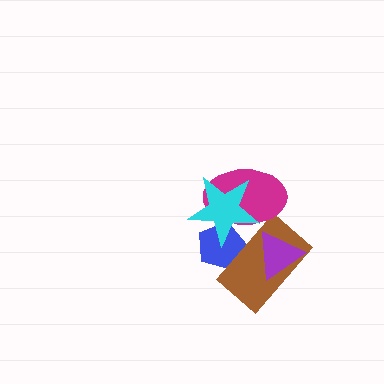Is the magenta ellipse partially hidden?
Yes, it is partially covered by another shape.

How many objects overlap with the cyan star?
3 objects overlap with the cyan star.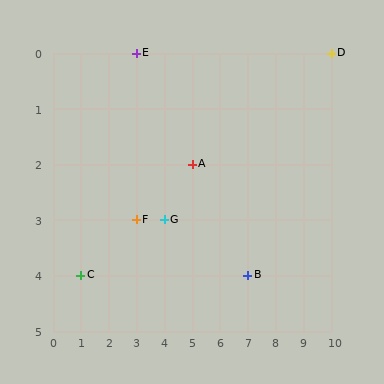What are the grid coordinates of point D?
Point D is at grid coordinates (10, 0).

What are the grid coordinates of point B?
Point B is at grid coordinates (7, 4).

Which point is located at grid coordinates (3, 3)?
Point F is at (3, 3).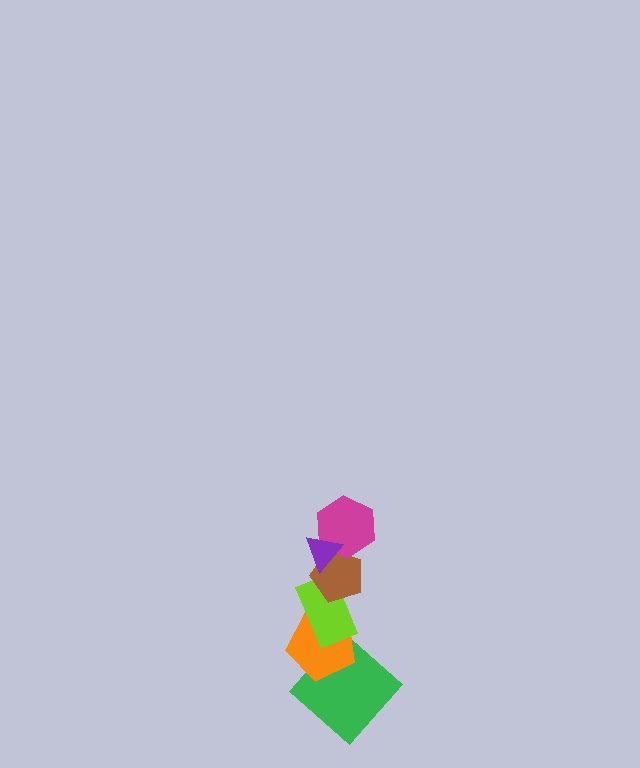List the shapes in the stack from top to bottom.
From top to bottom: the purple triangle, the magenta hexagon, the brown pentagon, the lime rectangle, the orange pentagon, the green diamond.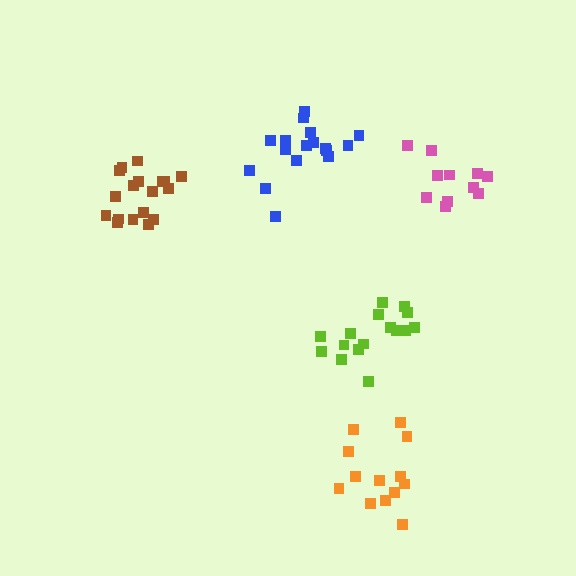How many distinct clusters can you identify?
There are 5 distinct clusters.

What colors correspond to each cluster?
The clusters are colored: lime, pink, orange, blue, brown.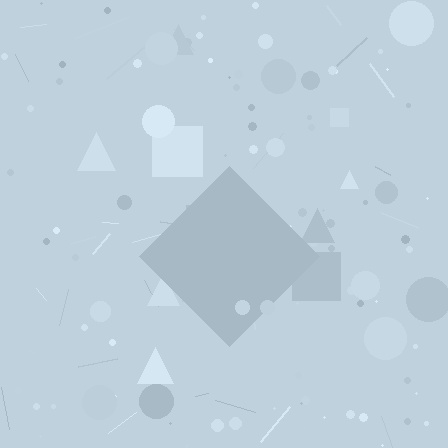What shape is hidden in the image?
A diamond is hidden in the image.